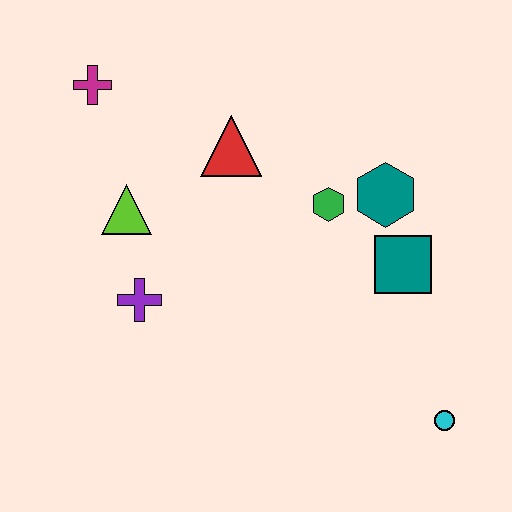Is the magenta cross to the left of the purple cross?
Yes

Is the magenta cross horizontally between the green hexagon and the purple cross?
No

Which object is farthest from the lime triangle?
The cyan circle is farthest from the lime triangle.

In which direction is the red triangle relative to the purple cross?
The red triangle is above the purple cross.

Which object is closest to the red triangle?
The green hexagon is closest to the red triangle.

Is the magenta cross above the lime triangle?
Yes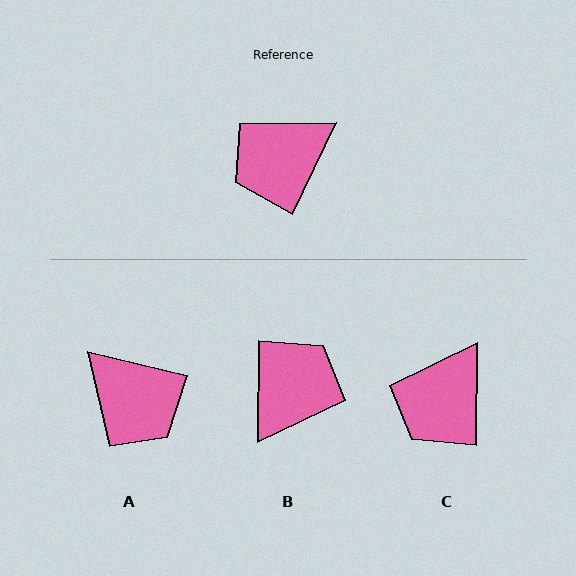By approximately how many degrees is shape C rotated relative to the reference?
Approximately 25 degrees counter-clockwise.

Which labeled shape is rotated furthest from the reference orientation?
B, about 155 degrees away.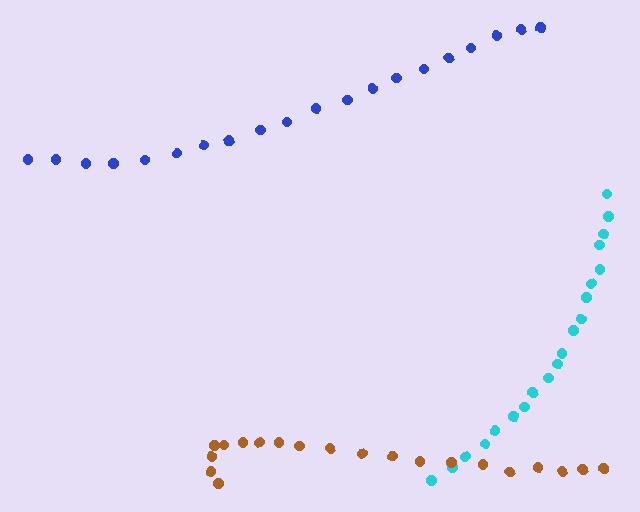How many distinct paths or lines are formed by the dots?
There are 3 distinct paths.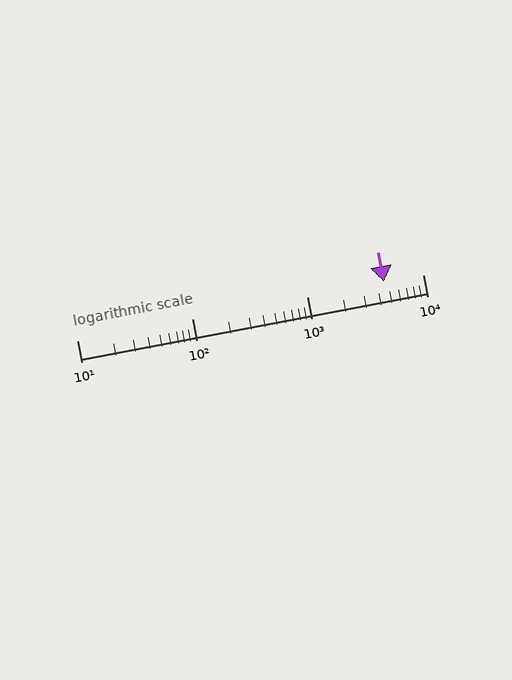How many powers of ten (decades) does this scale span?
The scale spans 3 decades, from 10 to 10000.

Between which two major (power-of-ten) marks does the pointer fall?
The pointer is between 1000 and 10000.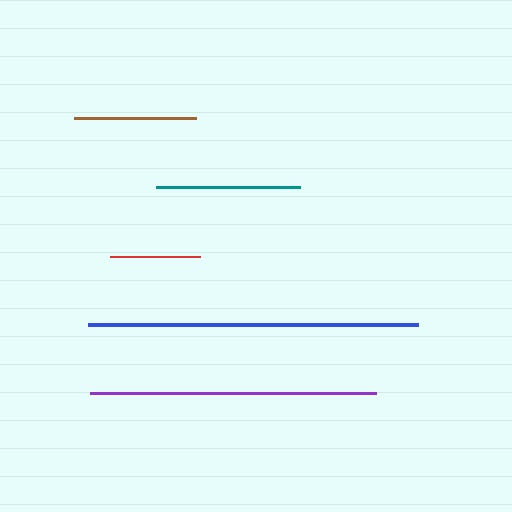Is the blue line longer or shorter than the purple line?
The blue line is longer than the purple line.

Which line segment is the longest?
The blue line is the longest at approximately 330 pixels.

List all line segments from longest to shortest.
From longest to shortest: blue, purple, teal, brown, red.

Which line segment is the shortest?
The red line is the shortest at approximately 90 pixels.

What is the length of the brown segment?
The brown segment is approximately 123 pixels long.